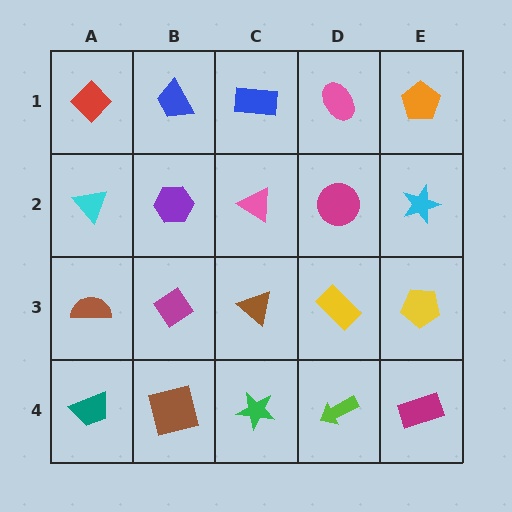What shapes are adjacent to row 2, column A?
A red diamond (row 1, column A), a brown semicircle (row 3, column A), a purple hexagon (row 2, column B).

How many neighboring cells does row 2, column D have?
4.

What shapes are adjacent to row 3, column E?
A cyan star (row 2, column E), a magenta rectangle (row 4, column E), a yellow rectangle (row 3, column D).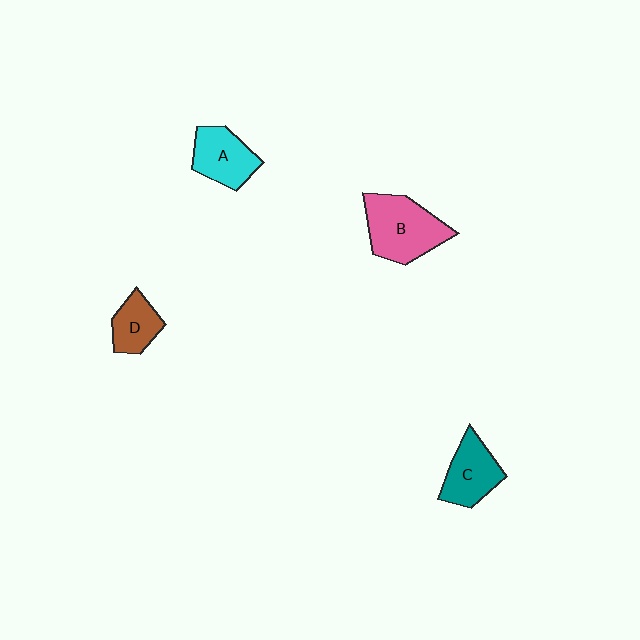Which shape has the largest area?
Shape B (pink).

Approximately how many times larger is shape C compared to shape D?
Approximately 1.3 times.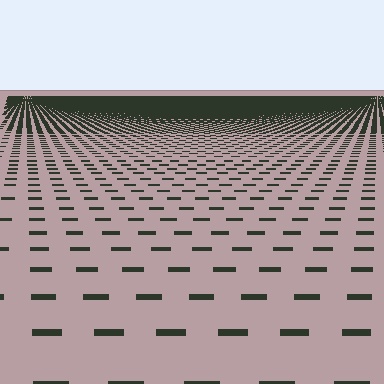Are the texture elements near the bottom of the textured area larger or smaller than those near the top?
Larger. Near the bottom, elements are closer to the viewer and appear at a bigger on-screen size.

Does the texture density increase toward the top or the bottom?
Density increases toward the top.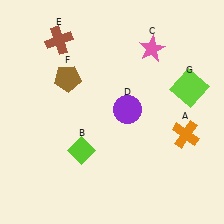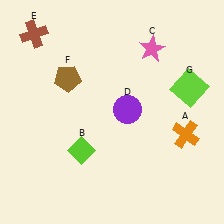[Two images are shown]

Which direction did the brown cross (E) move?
The brown cross (E) moved left.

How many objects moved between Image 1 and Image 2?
1 object moved between the two images.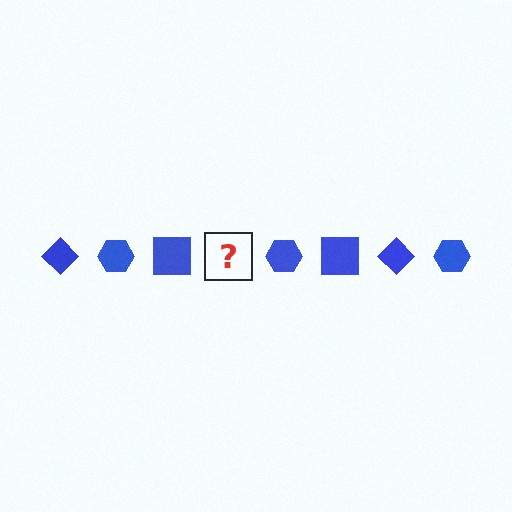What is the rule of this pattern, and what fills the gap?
The rule is that the pattern cycles through diamond, hexagon, square shapes in blue. The gap should be filled with a blue diamond.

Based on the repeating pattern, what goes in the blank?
The blank should be a blue diamond.